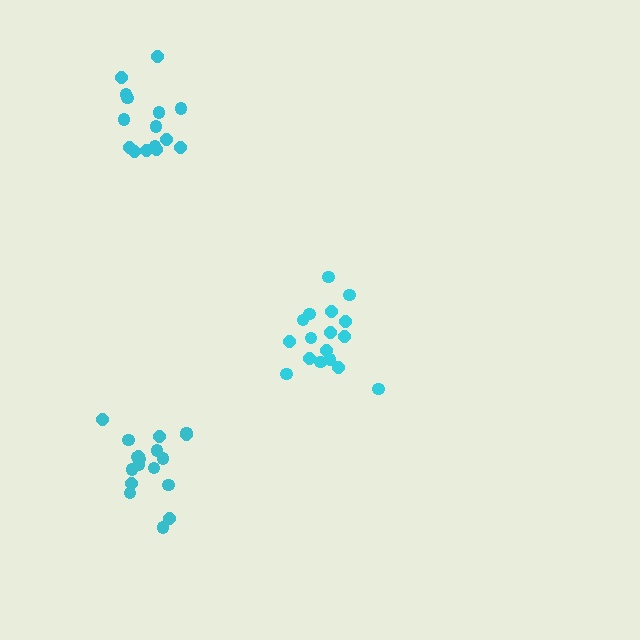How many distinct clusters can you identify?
There are 3 distinct clusters.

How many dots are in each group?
Group 1: 15 dots, Group 2: 17 dots, Group 3: 18 dots (50 total).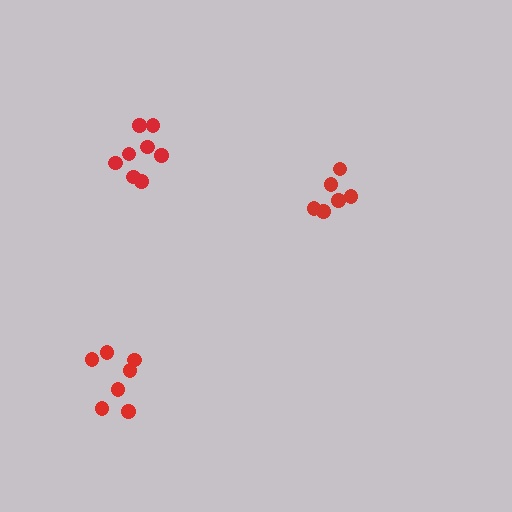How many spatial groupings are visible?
There are 3 spatial groupings.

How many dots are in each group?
Group 1: 8 dots, Group 2: 6 dots, Group 3: 7 dots (21 total).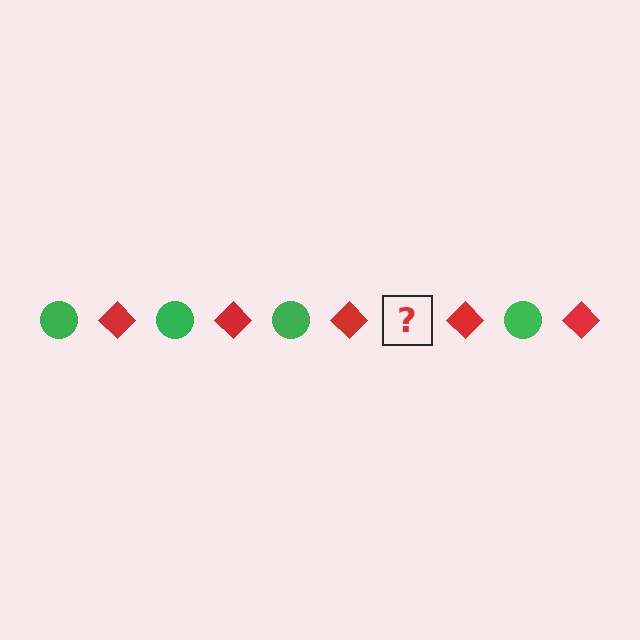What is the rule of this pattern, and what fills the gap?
The rule is that the pattern alternates between green circle and red diamond. The gap should be filled with a green circle.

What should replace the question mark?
The question mark should be replaced with a green circle.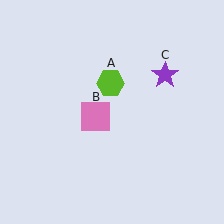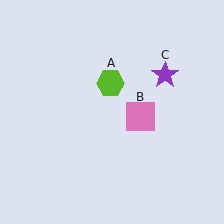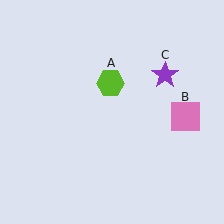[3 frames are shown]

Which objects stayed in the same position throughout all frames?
Lime hexagon (object A) and purple star (object C) remained stationary.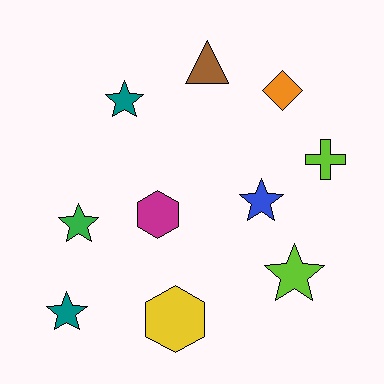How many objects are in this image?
There are 10 objects.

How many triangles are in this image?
There is 1 triangle.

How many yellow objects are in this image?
There is 1 yellow object.